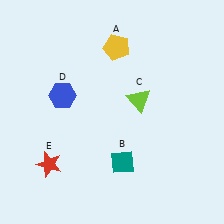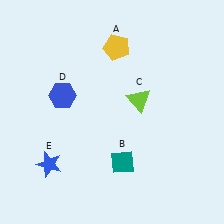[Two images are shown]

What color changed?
The star (E) changed from red in Image 1 to blue in Image 2.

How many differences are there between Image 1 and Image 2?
There is 1 difference between the two images.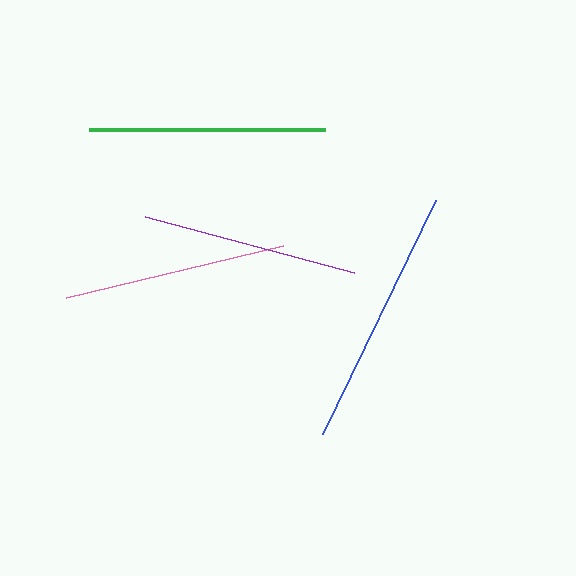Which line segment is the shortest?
The purple line is the shortest at approximately 216 pixels.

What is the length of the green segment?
The green segment is approximately 236 pixels long.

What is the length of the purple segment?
The purple segment is approximately 216 pixels long.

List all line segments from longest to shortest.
From longest to shortest: blue, green, pink, purple.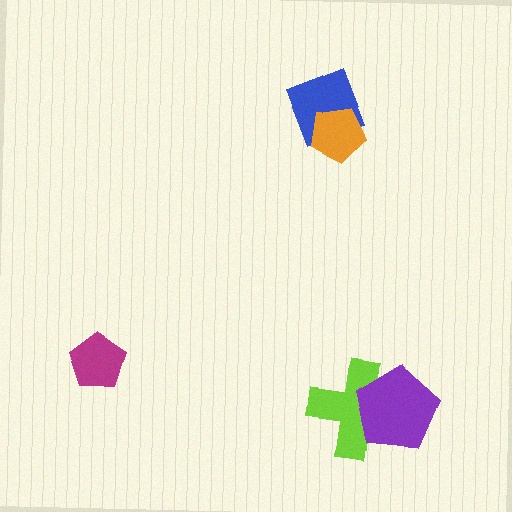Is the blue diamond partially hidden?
Yes, it is partially covered by another shape.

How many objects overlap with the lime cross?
1 object overlaps with the lime cross.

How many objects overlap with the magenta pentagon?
0 objects overlap with the magenta pentagon.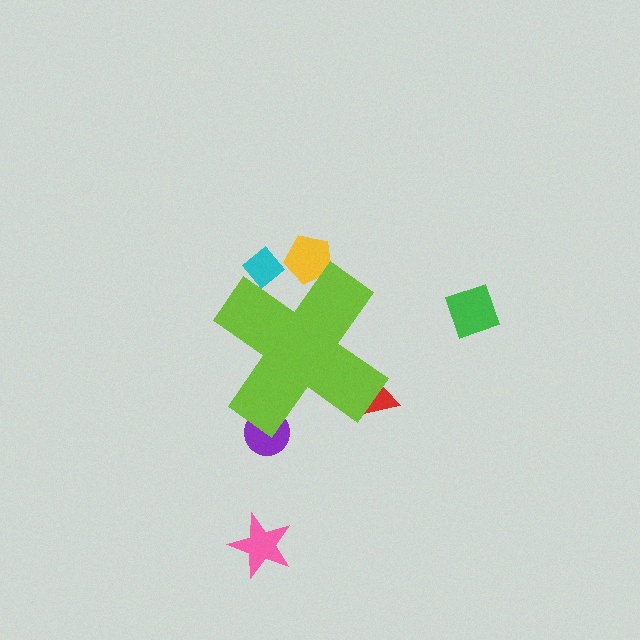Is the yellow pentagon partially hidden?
Yes, the yellow pentagon is partially hidden behind the lime cross.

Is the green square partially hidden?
No, the green square is fully visible.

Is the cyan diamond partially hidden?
Yes, the cyan diamond is partially hidden behind the lime cross.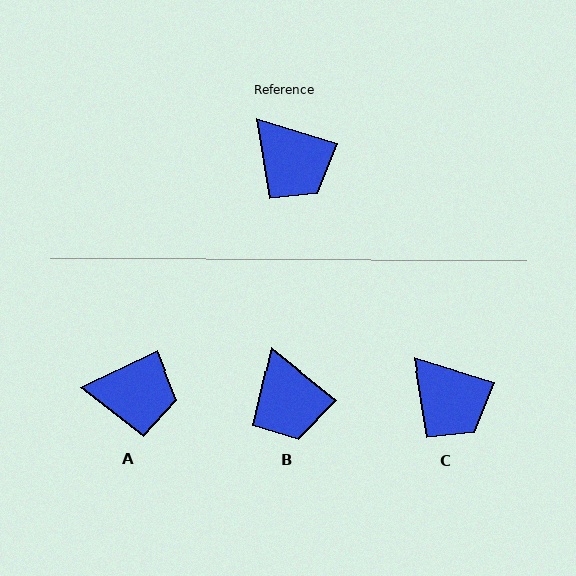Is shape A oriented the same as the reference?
No, it is off by about 43 degrees.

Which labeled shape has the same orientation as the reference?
C.